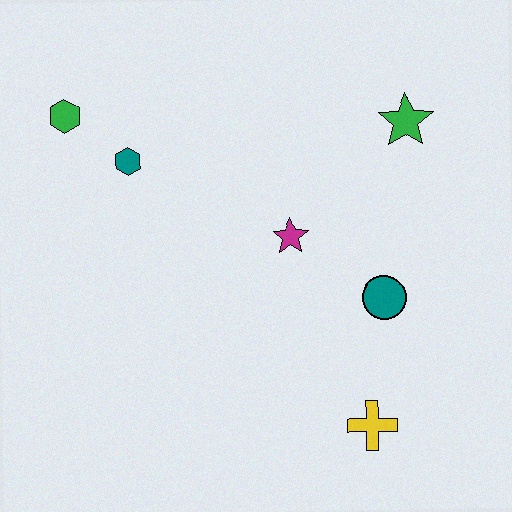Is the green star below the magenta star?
No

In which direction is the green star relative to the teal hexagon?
The green star is to the right of the teal hexagon.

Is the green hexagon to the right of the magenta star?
No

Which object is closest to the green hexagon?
The teal hexagon is closest to the green hexagon.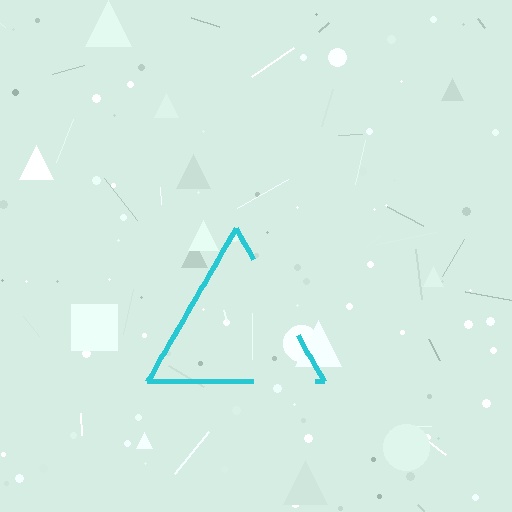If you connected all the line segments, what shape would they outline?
They would outline a triangle.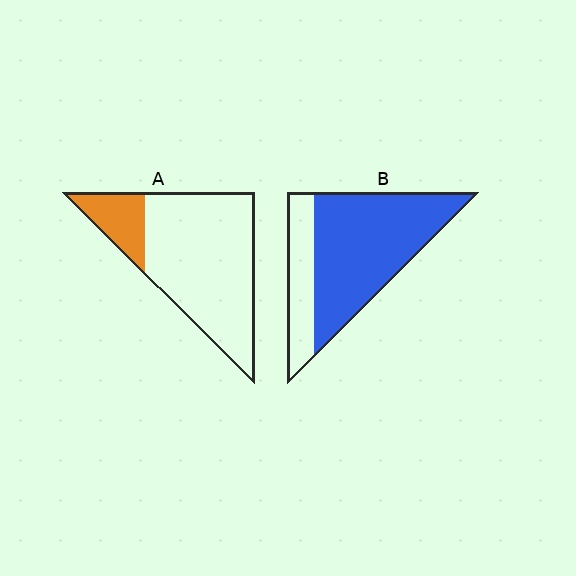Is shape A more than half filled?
No.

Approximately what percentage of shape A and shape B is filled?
A is approximately 20% and B is approximately 75%.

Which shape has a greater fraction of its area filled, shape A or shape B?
Shape B.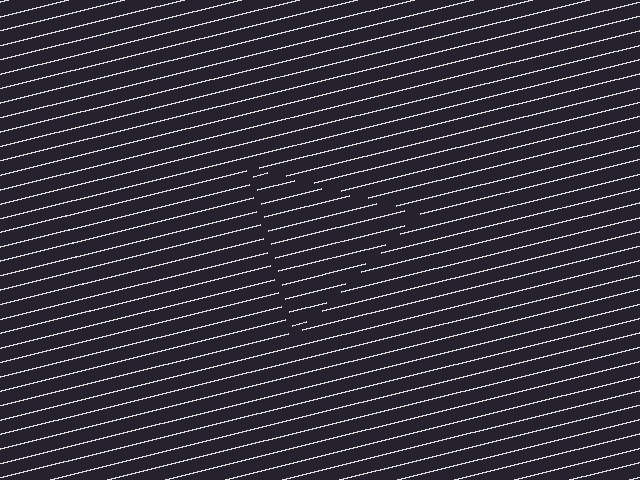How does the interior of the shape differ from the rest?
The interior of the shape contains the same grating, shifted by half a period — the contour is defined by the phase discontinuity where line-ends from the inner and outer gratings abut.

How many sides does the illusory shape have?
3 sides — the line-ends trace a triangle.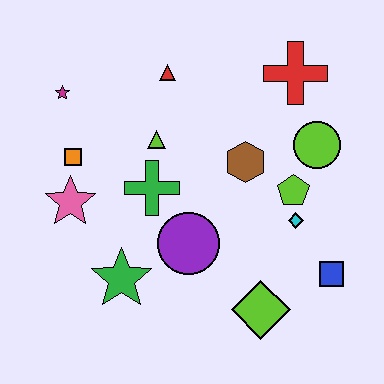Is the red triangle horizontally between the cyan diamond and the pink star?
Yes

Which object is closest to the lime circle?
The lime pentagon is closest to the lime circle.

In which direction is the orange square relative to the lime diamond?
The orange square is to the left of the lime diamond.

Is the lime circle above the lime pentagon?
Yes